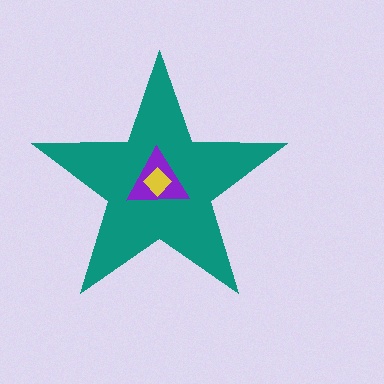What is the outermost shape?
The teal star.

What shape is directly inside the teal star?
The purple triangle.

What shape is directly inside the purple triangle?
The yellow diamond.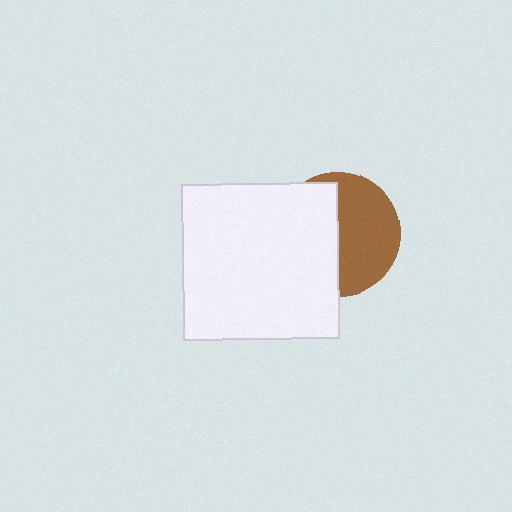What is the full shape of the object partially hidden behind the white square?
The partially hidden object is a brown circle.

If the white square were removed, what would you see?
You would see the complete brown circle.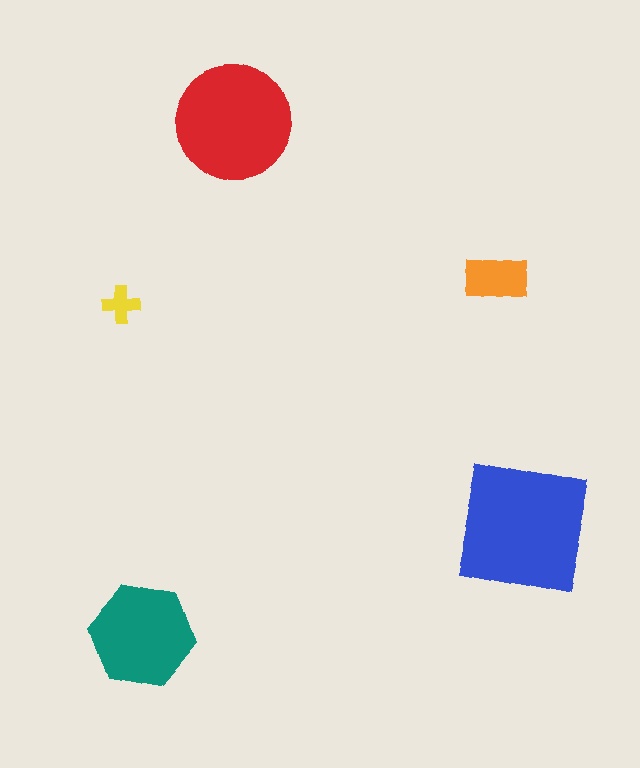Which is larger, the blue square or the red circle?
The blue square.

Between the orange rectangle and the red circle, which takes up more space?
The red circle.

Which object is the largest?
The blue square.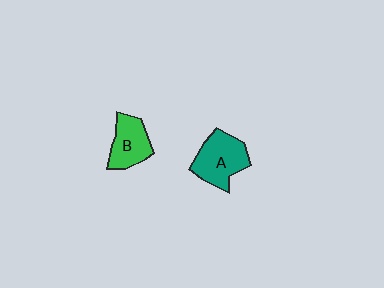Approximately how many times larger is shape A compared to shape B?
Approximately 1.3 times.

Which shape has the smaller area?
Shape B (green).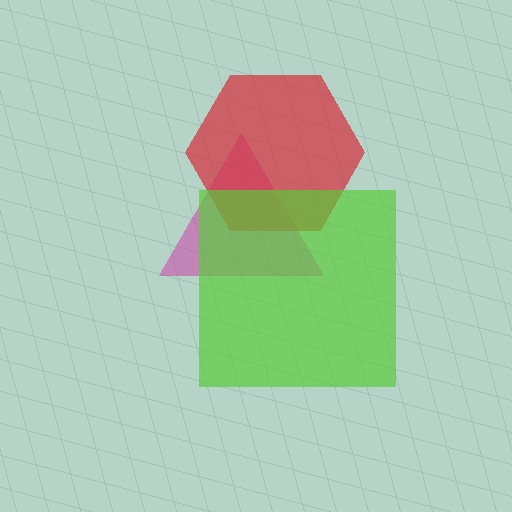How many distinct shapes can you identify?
There are 3 distinct shapes: a magenta triangle, a red hexagon, a lime square.